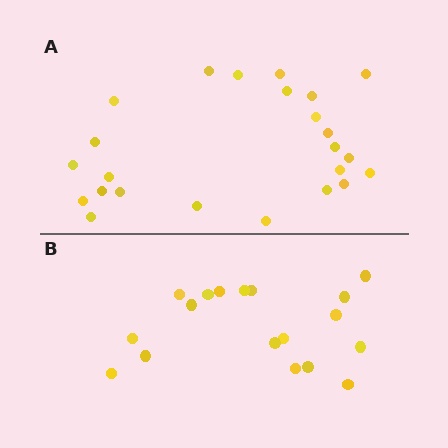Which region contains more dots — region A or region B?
Region A (the top region) has more dots.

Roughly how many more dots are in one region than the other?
Region A has about 6 more dots than region B.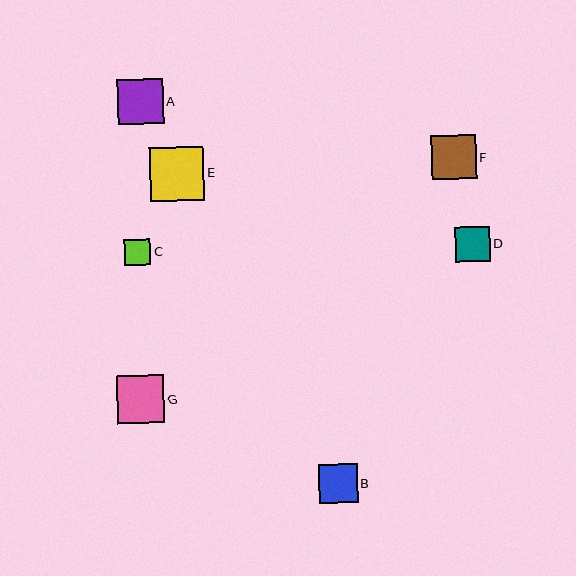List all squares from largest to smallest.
From largest to smallest: E, G, A, F, B, D, C.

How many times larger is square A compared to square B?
Square A is approximately 1.2 times the size of square B.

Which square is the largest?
Square E is the largest with a size of approximately 54 pixels.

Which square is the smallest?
Square C is the smallest with a size of approximately 26 pixels.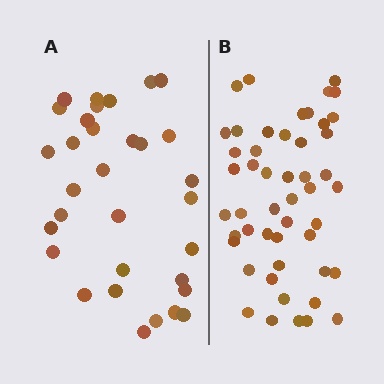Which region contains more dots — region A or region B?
Region B (the right region) has more dots.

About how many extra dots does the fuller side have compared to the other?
Region B has approximately 15 more dots than region A.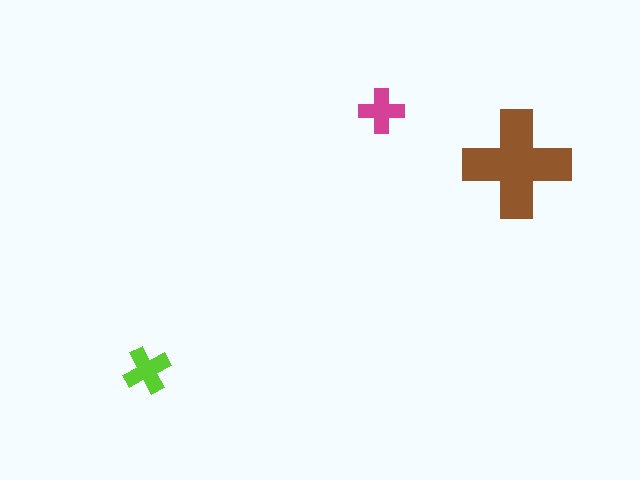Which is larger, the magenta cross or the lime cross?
The lime one.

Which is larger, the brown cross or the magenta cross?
The brown one.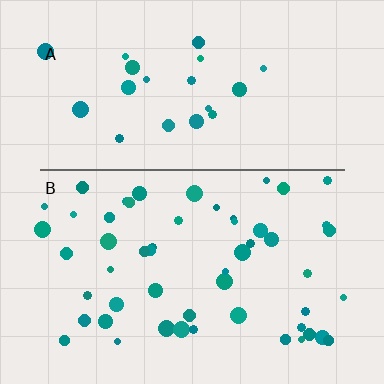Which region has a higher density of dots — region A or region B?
B (the bottom).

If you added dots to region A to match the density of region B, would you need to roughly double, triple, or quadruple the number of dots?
Approximately double.